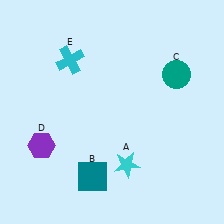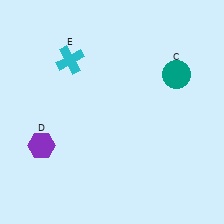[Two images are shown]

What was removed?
The teal square (B), the cyan star (A) were removed in Image 2.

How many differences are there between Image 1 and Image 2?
There are 2 differences between the two images.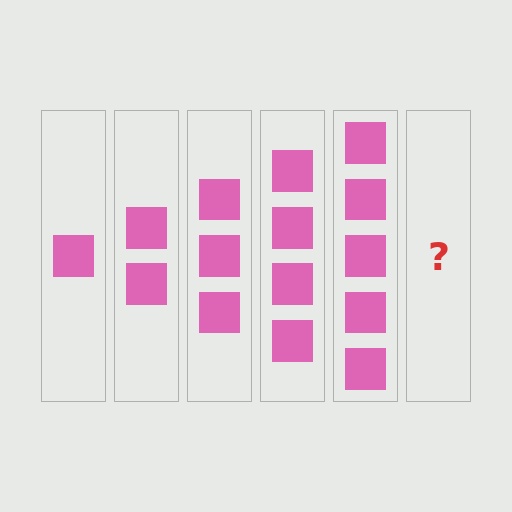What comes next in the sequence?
The next element should be 6 squares.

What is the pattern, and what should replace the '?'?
The pattern is that each step adds one more square. The '?' should be 6 squares.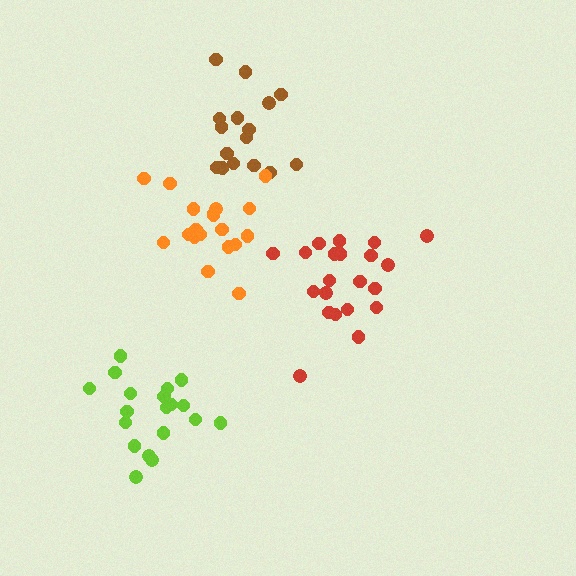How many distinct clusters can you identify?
There are 4 distinct clusters.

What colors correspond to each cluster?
The clusters are colored: red, lime, brown, orange.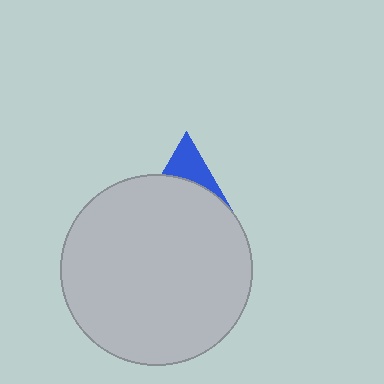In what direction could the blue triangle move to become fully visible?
The blue triangle could move up. That would shift it out from behind the light gray circle entirely.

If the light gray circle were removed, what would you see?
You would see the complete blue triangle.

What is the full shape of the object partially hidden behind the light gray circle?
The partially hidden object is a blue triangle.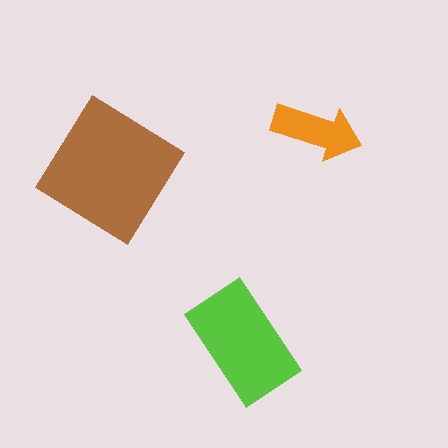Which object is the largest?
The brown diamond.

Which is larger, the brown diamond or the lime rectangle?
The brown diamond.